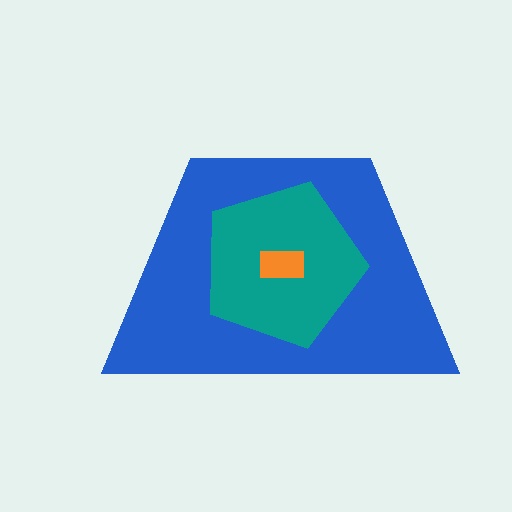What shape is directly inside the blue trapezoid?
The teal pentagon.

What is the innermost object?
The orange rectangle.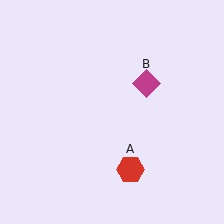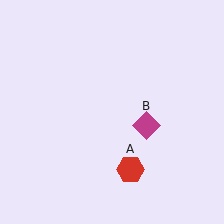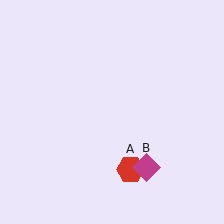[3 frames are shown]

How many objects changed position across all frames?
1 object changed position: magenta diamond (object B).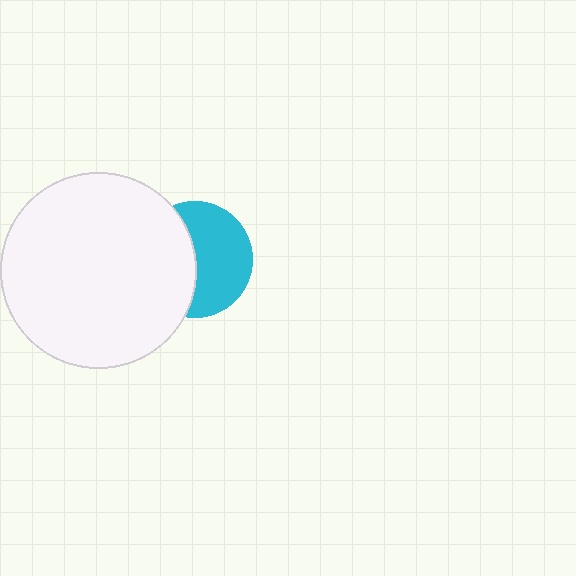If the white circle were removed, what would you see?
You would see the complete cyan circle.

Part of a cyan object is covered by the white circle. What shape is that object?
It is a circle.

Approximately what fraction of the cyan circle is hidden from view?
Roughly 45% of the cyan circle is hidden behind the white circle.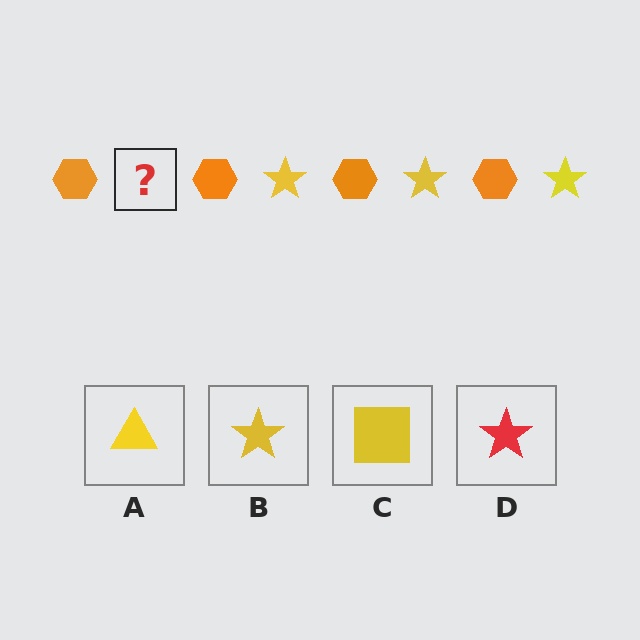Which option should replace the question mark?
Option B.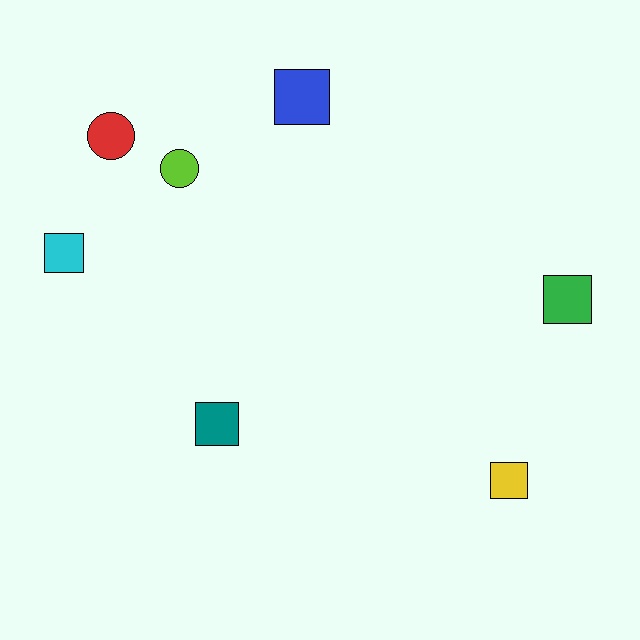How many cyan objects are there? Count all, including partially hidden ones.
There is 1 cyan object.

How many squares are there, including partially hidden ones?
There are 5 squares.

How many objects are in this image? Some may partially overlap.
There are 7 objects.